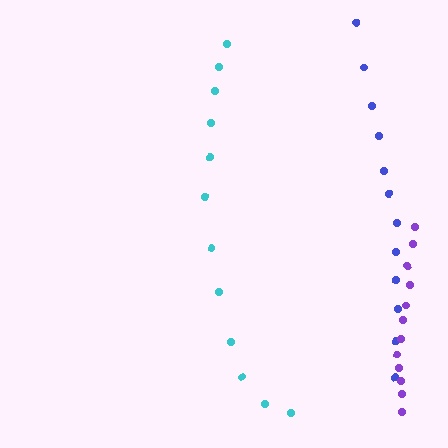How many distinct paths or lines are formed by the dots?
There are 3 distinct paths.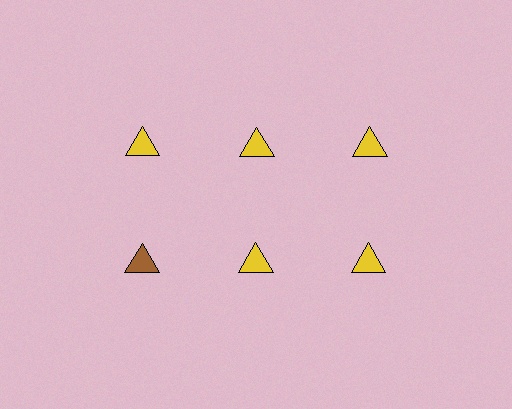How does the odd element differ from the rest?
It has a different color: brown instead of yellow.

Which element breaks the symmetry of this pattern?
The brown triangle in the second row, leftmost column breaks the symmetry. All other shapes are yellow triangles.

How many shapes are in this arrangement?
There are 6 shapes arranged in a grid pattern.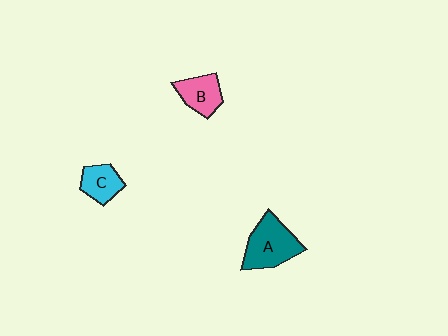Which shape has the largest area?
Shape A (teal).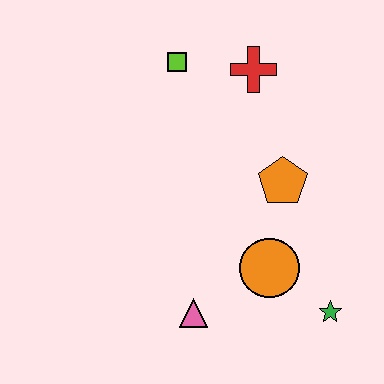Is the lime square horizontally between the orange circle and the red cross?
No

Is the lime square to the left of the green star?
Yes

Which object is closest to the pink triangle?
The orange circle is closest to the pink triangle.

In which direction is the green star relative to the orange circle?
The green star is to the right of the orange circle.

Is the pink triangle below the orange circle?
Yes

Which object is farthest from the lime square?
The green star is farthest from the lime square.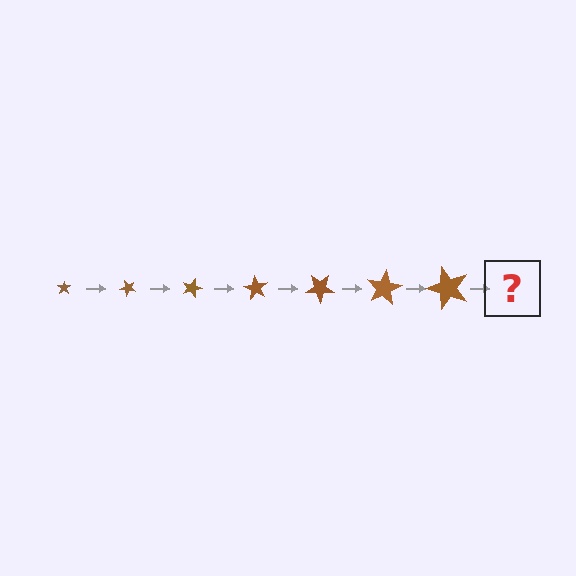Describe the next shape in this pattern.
It should be a star, larger than the previous one and rotated 315 degrees from the start.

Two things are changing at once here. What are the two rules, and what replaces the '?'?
The two rules are that the star grows larger each step and it rotates 45 degrees each step. The '?' should be a star, larger than the previous one and rotated 315 degrees from the start.